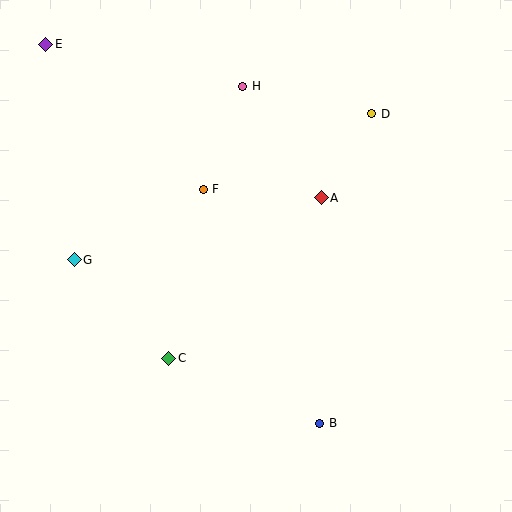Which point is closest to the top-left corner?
Point E is closest to the top-left corner.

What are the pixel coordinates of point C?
Point C is at (169, 358).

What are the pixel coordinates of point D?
Point D is at (372, 114).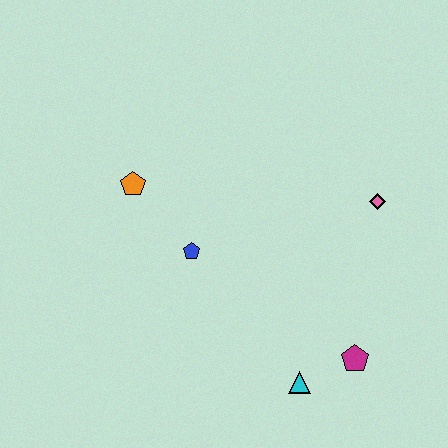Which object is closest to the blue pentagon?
The orange pentagon is closest to the blue pentagon.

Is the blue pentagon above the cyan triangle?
Yes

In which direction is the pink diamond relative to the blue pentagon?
The pink diamond is to the right of the blue pentagon.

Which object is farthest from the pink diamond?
The orange pentagon is farthest from the pink diamond.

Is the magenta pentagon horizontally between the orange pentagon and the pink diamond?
Yes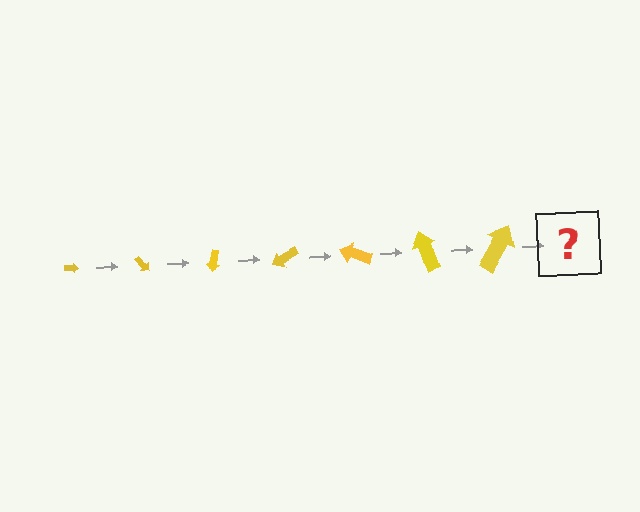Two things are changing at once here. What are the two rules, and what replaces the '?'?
The two rules are that the arrow grows larger each step and it rotates 50 degrees each step. The '?' should be an arrow, larger than the previous one and rotated 350 degrees from the start.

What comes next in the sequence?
The next element should be an arrow, larger than the previous one and rotated 350 degrees from the start.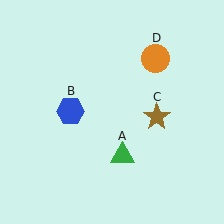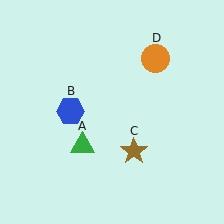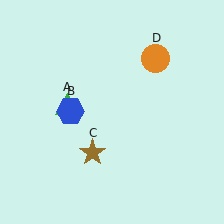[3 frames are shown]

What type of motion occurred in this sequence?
The green triangle (object A), brown star (object C) rotated clockwise around the center of the scene.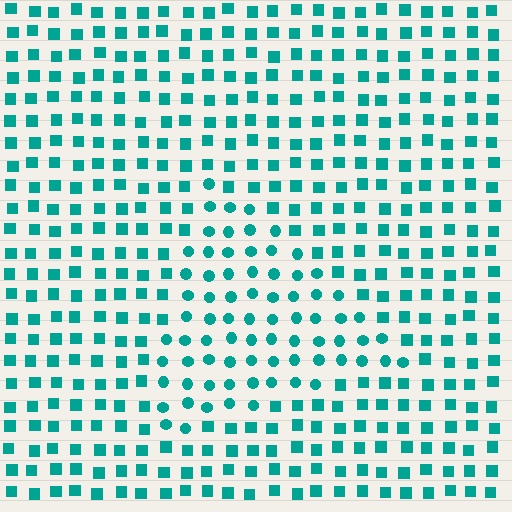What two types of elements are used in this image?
The image uses circles inside the triangle region and squares outside it.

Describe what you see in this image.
The image is filled with small teal elements arranged in a uniform grid. A triangle-shaped region contains circles, while the surrounding area contains squares. The boundary is defined purely by the change in element shape.